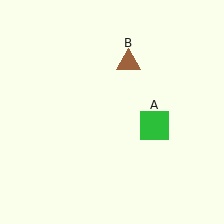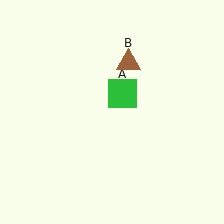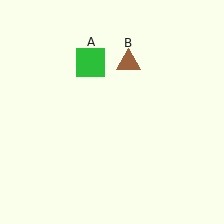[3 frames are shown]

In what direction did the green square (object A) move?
The green square (object A) moved up and to the left.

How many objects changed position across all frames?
1 object changed position: green square (object A).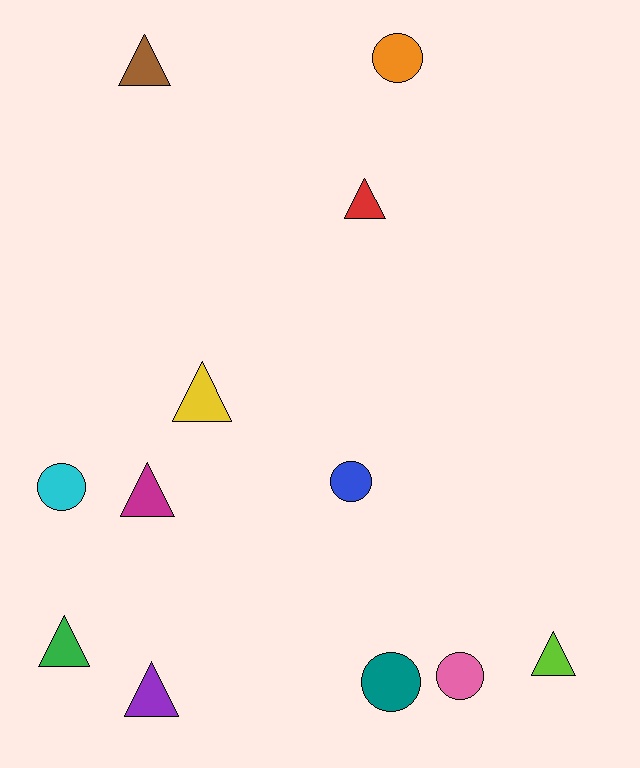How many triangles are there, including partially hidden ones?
There are 7 triangles.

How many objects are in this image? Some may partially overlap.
There are 12 objects.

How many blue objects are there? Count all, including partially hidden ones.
There is 1 blue object.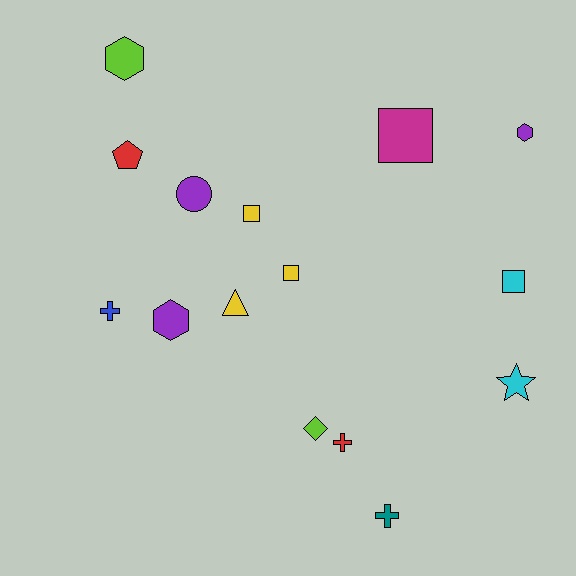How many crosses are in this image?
There are 3 crosses.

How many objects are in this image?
There are 15 objects.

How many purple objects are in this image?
There are 3 purple objects.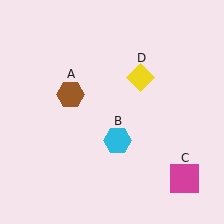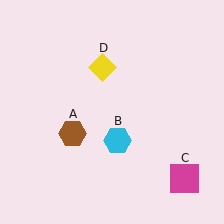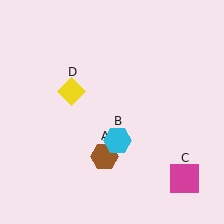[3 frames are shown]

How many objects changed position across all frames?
2 objects changed position: brown hexagon (object A), yellow diamond (object D).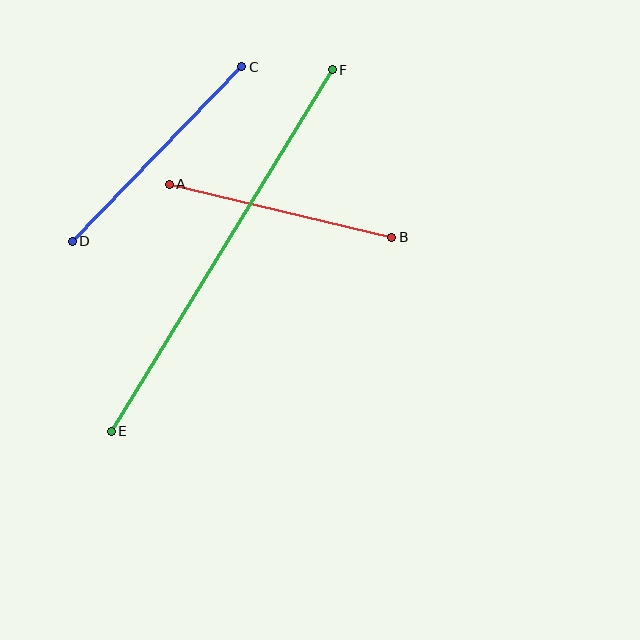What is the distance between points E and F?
The distance is approximately 423 pixels.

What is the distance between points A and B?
The distance is approximately 229 pixels.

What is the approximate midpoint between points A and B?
The midpoint is at approximately (280, 211) pixels.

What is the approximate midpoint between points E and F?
The midpoint is at approximately (222, 250) pixels.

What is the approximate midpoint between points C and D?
The midpoint is at approximately (157, 154) pixels.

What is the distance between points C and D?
The distance is approximately 243 pixels.